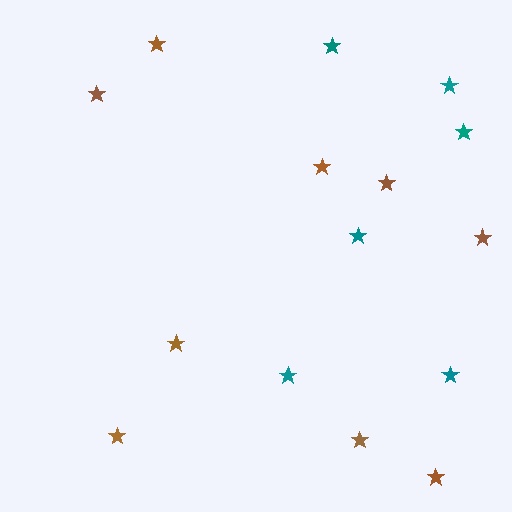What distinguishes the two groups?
There are 2 groups: one group of teal stars (6) and one group of brown stars (9).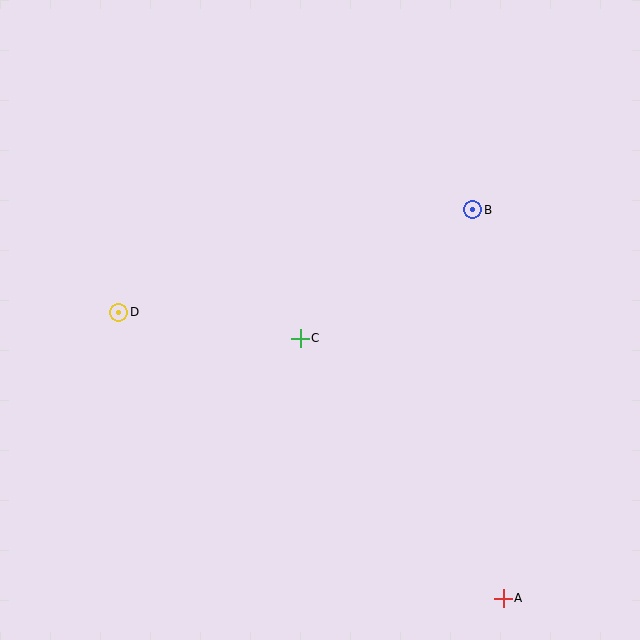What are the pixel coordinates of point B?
Point B is at (473, 210).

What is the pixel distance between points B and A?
The distance between B and A is 389 pixels.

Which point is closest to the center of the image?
Point C at (300, 338) is closest to the center.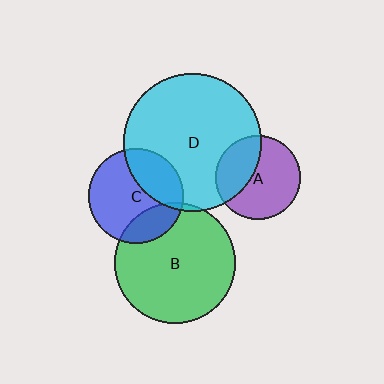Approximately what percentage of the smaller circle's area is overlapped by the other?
Approximately 20%.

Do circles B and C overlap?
Yes.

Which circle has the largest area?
Circle D (cyan).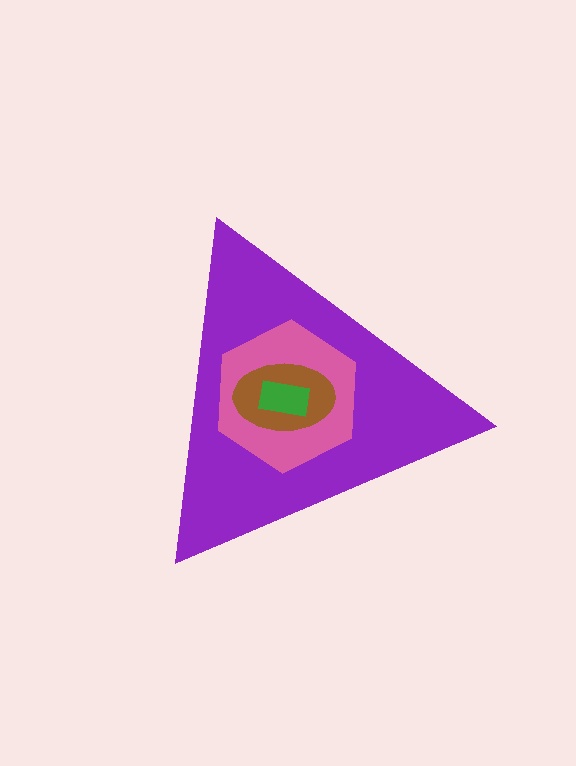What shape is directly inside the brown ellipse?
The green rectangle.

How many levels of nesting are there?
4.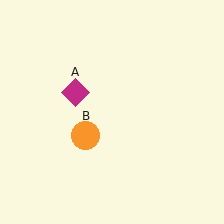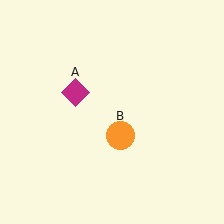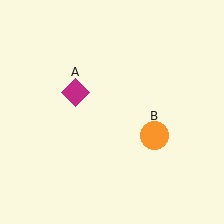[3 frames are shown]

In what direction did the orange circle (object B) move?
The orange circle (object B) moved right.